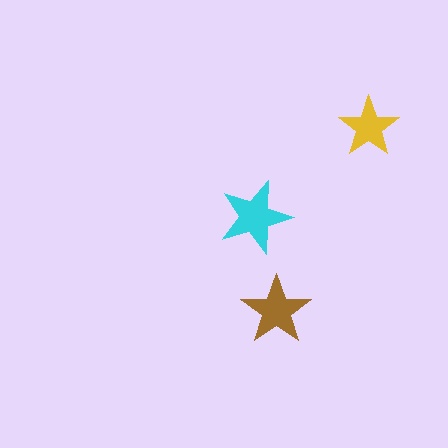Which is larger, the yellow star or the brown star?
The brown one.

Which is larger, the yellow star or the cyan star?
The cyan one.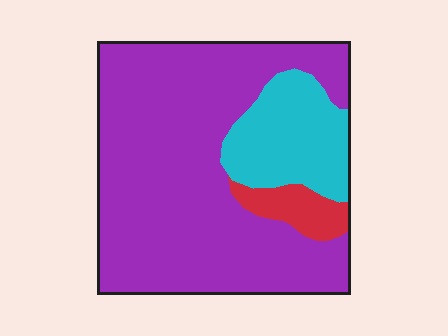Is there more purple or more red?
Purple.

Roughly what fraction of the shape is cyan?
Cyan takes up between a sixth and a third of the shape.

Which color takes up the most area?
Purple, at roughly 75%.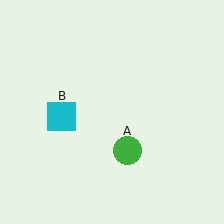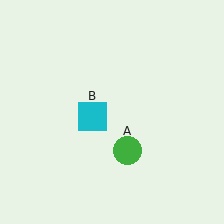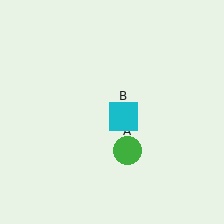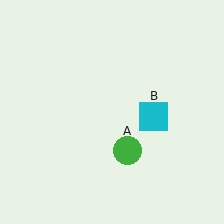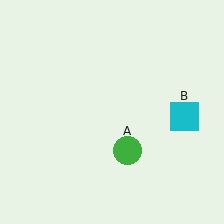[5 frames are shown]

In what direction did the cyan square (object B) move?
The cyan square (object B) moved right.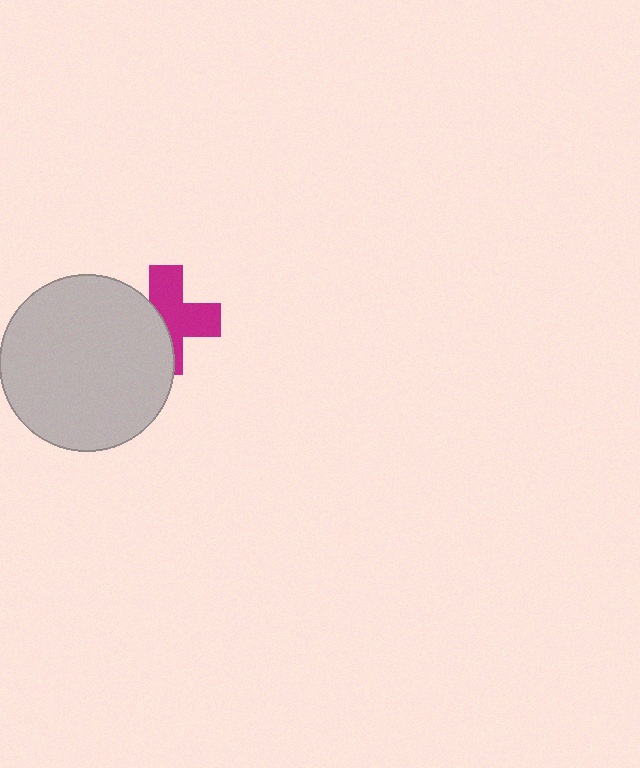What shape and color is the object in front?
The object in front is a light gray circle.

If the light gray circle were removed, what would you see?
You would see the complete magenta cross.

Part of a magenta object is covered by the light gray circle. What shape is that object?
It is a cross.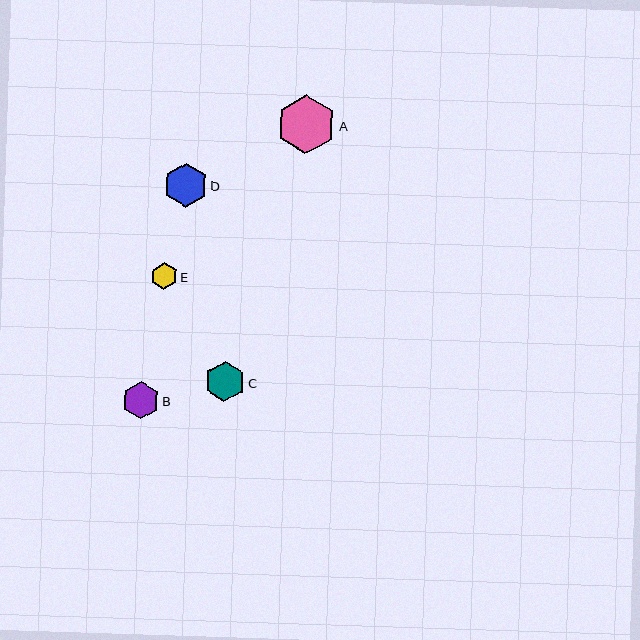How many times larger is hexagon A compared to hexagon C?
Hexagon A is approximately 1.5 times the size of hexagon C.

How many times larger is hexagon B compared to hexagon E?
Hexagon B is approximately 1.4 times the size of hexagon E.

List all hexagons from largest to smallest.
From largest to smallest: A, D, C, B, E.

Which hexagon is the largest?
Hexagon A is the largest with a size of approximately 59 pixels.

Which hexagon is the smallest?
Hexagon E is the smallest with a size of approximately 27 pixels.